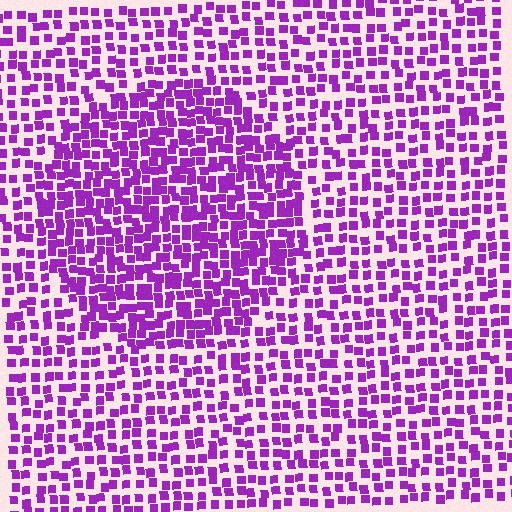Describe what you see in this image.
The image contains small purple elements arranged at two different densities. A circle-shaped region is visible where the elements are more densely packed than the surrounding area.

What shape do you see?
I see a circle.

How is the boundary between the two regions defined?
The boundary is defined by a change in element density (approximately 1.7x ratio). All elements are the same color, size, and shape.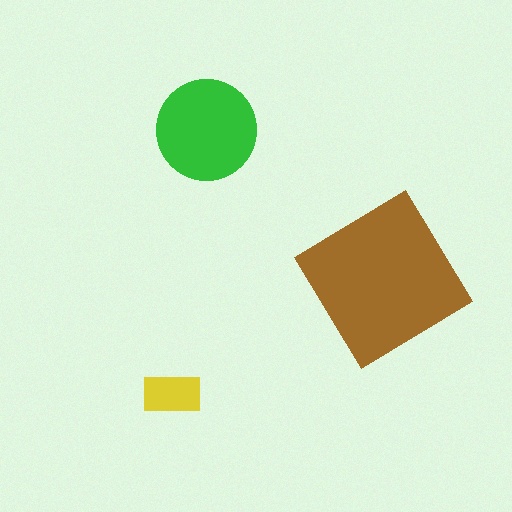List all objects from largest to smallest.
The brown diamond, the green circle, the yellow rectangle.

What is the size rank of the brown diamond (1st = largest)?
1st.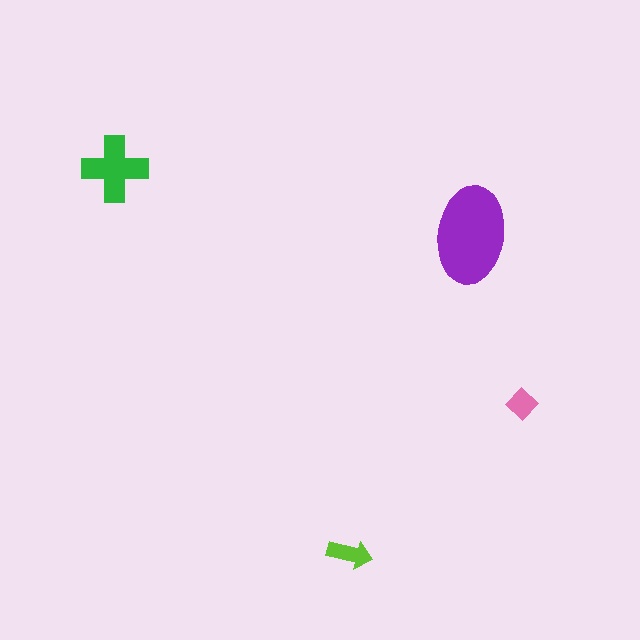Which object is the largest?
The purple ellipse.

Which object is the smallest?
The pink diamond.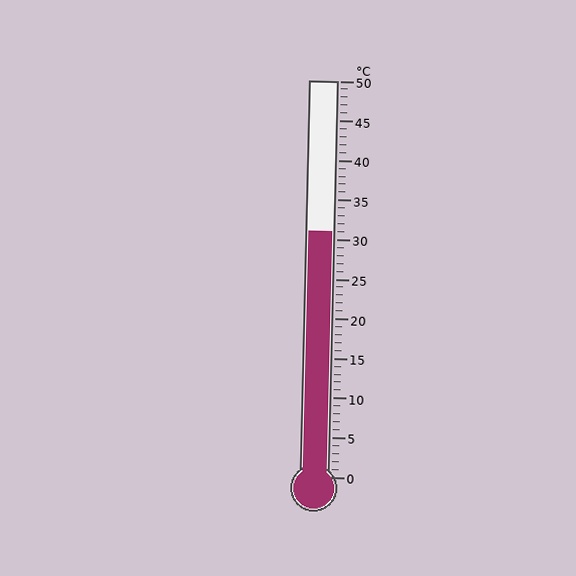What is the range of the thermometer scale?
The thermometer scale ranges from 0°C to 50°C.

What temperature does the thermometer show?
The thermometer shows approximately 31°C.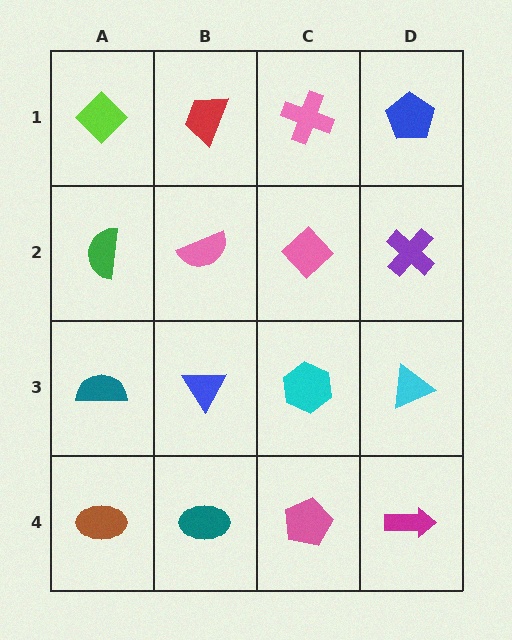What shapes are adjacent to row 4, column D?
A cyan triangle (row 3, column D), a pink pentagon (row 4, column C).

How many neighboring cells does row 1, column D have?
2.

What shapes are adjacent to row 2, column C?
A pink cross (row 1, column C), a cyan hexagon (row 3, column C), a pink semicircle (row 2, column B), a purple cross (row 2, column D).